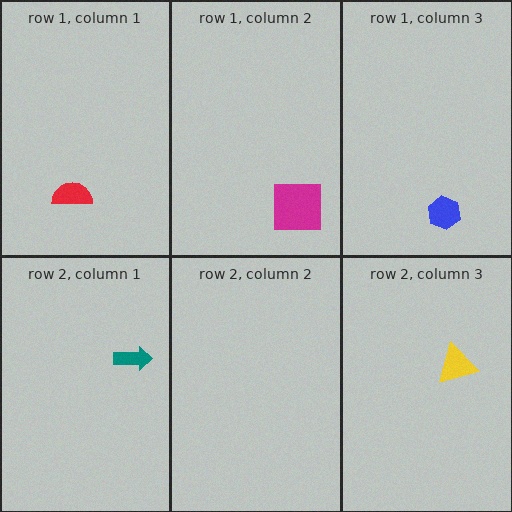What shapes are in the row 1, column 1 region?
The red semicircle.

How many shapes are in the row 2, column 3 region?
1.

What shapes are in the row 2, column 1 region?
The teal arrow.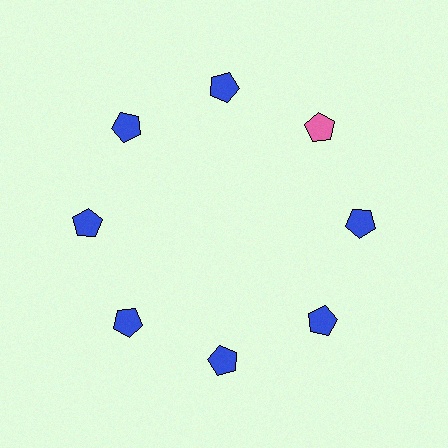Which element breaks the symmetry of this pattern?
The pink pentagon at roughly the 2 o'clock position breaks the symmetry. All other shapes are blue pentagons.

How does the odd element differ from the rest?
It has a different color: pink instead of blue.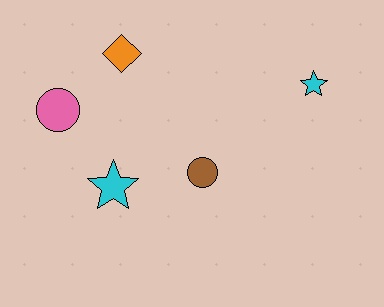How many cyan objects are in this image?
There are 2 cyan objects.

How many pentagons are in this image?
There are no pentagons.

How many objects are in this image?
There are 5 objects.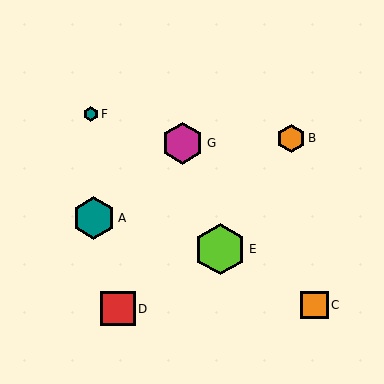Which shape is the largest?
The lime hexagon (labeled E) is the largest.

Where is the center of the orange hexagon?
The center of the orange hexagon is at (291, 138).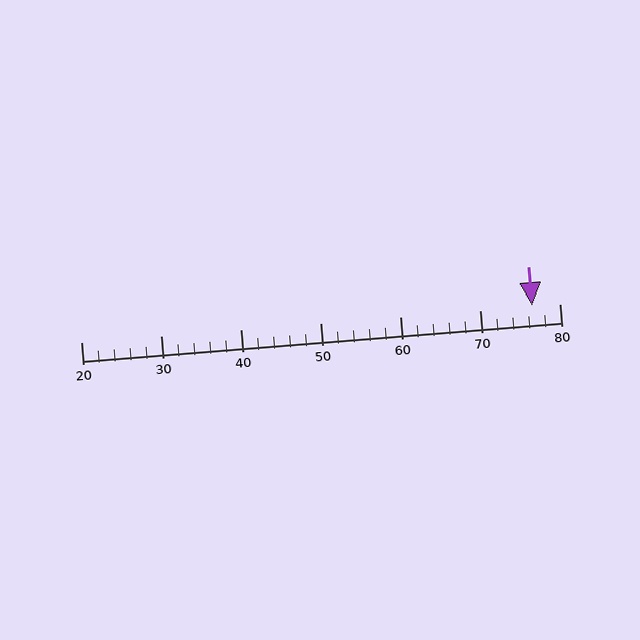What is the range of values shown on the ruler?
The ruler shows values from 20 to 80.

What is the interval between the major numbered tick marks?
The major tick marks are spaced 10 units apart.